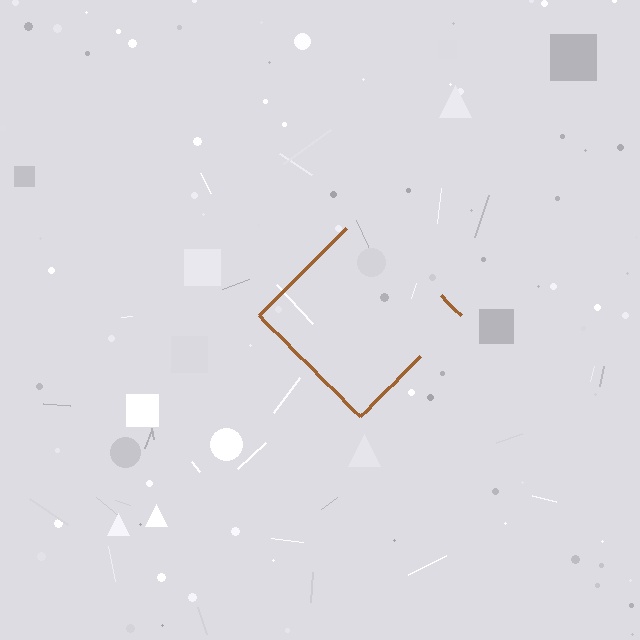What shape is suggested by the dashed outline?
The dashed outline suggests a diamond.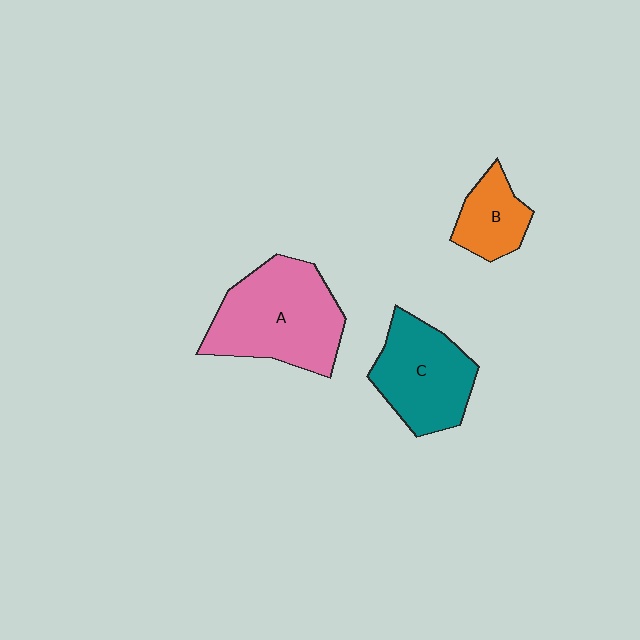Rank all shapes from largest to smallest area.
From largest to smallest: A (pink), C (teal), B (orange).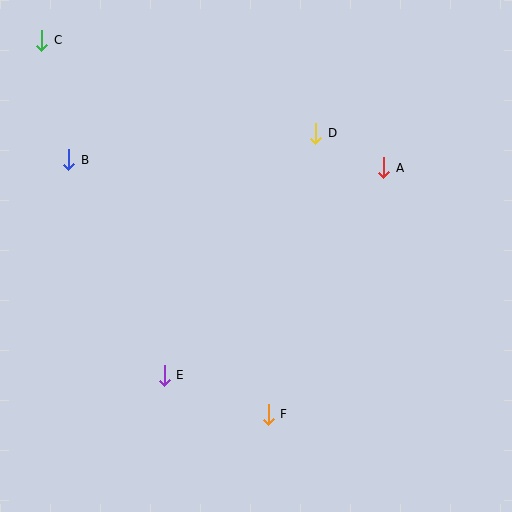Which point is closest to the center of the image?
Point D at (316, 133) is closest to the center.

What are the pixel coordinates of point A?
Point A is at (384, 168).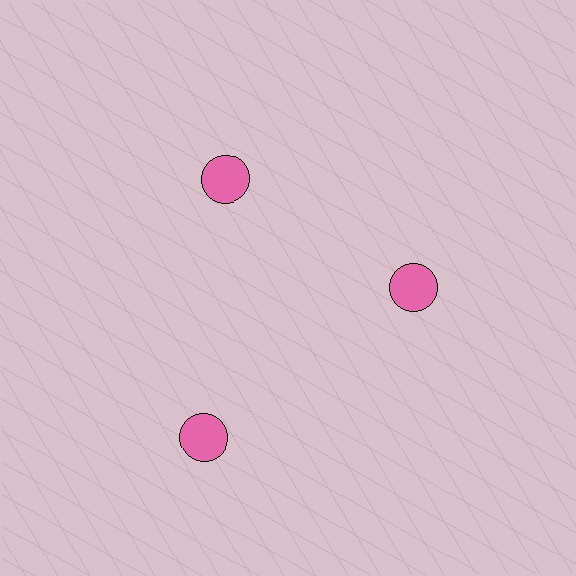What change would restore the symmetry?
The symmetry would be restored by moving it inward, back onto the ring so that all 3 circles sit at equal angles and equal distance from the center.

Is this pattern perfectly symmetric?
No. The 3 pink circles are arranged in a ring, but one element near the 7 o'clock position is pushed outward from the center, breaking the 3-fold rotational symmetry.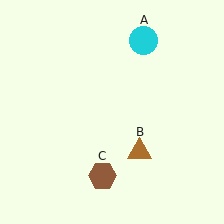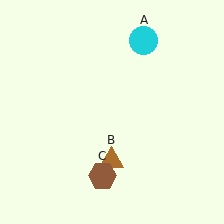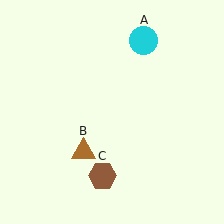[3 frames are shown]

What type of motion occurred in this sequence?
The brown triangle (object B) rotated clockwise around the center of the scene.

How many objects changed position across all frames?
1 object changed position: brown triangle (object B).